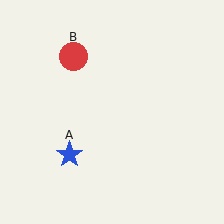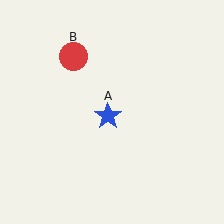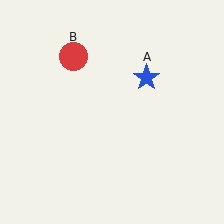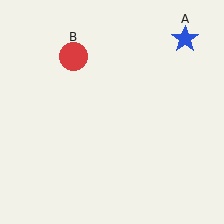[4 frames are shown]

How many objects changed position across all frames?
1 object changed position: blue star (object A).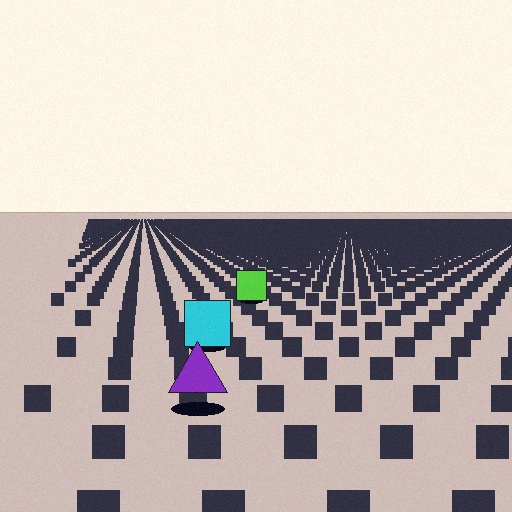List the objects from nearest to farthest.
From nearest to farthest: the purple triangle, the cyan square, the lime square.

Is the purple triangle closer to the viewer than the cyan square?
Yes. The purple triangle is closer — you can tell from the texture gradient: the ground texture is coarser near it.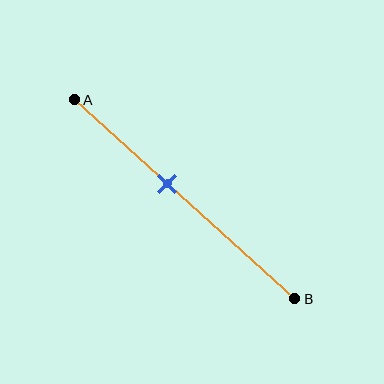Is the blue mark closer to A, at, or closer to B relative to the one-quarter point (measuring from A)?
The blue mark is closer to point B than the one-quarter point of segment AB.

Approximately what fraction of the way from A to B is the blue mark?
The blue mark is approximately 40% of the way from A to B.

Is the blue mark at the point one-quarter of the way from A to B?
No, the mark is at about 40% from A, not at the 25% one-quarter point.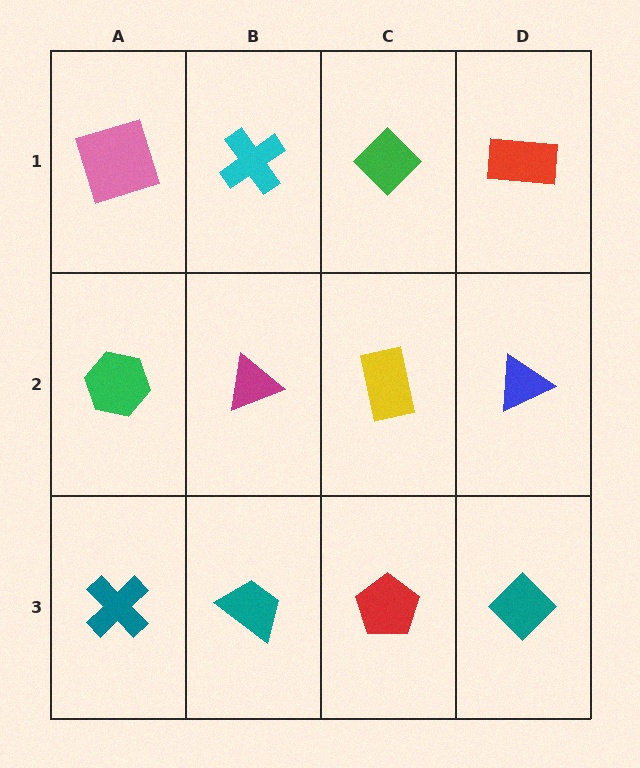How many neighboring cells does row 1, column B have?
3.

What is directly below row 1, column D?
A blue triangle.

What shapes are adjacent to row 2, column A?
A pink square (row 1, column A), a teal cross (row 3, column A), a magenta triangle (row 2, column B).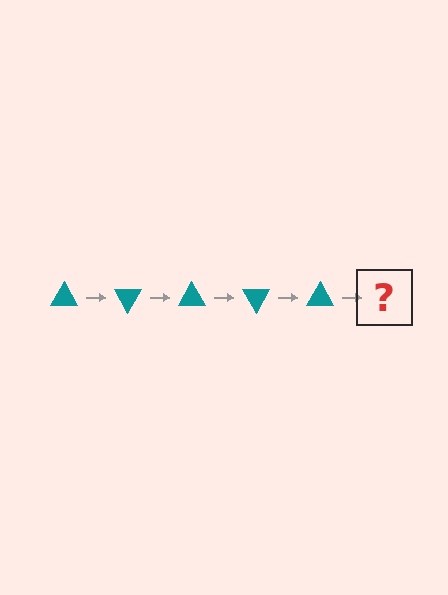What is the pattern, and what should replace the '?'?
The pattern is that the triangle rotates 60 degrees each step. The '?' should be a teal triangle rotated 300 degrees.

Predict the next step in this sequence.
The next step is a teal triangle rotated 300 degrees.